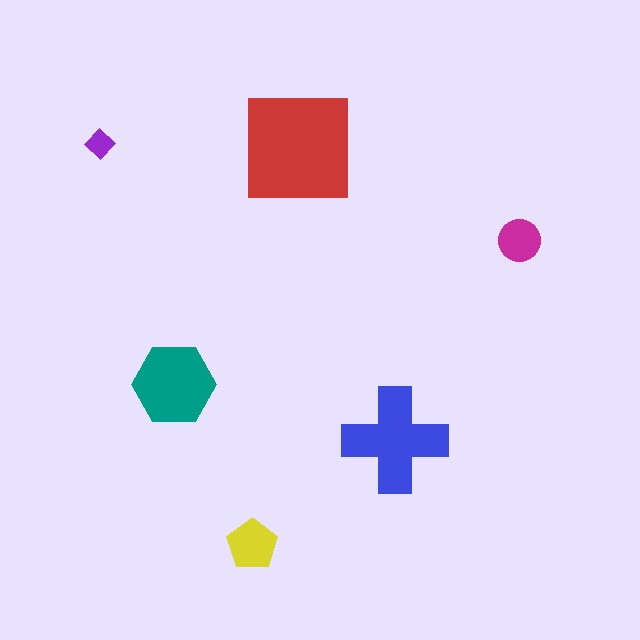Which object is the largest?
The red square.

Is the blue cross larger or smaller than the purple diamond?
Larger.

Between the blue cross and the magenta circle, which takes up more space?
The blue cross.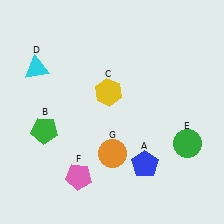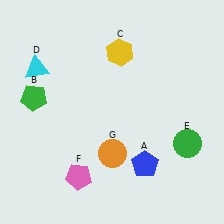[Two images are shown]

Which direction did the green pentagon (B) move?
The green pentagon (B) moved up.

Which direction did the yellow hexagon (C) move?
The yellow hexagon (C) moved up.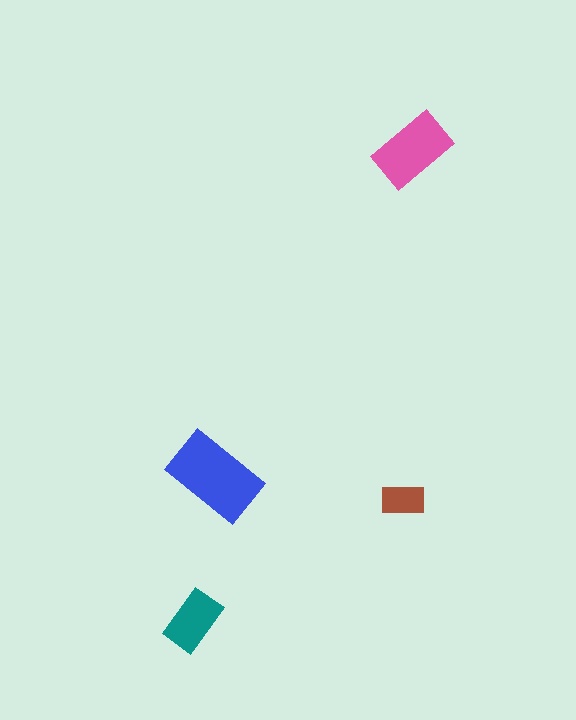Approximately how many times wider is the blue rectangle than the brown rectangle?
About 2 times wider.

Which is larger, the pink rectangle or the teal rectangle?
The pink one.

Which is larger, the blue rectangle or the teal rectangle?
The blue one.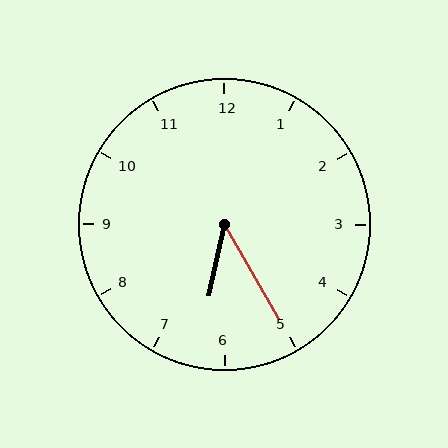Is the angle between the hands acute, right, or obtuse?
It is acute.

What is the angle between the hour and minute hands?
Approximately 42 degrees.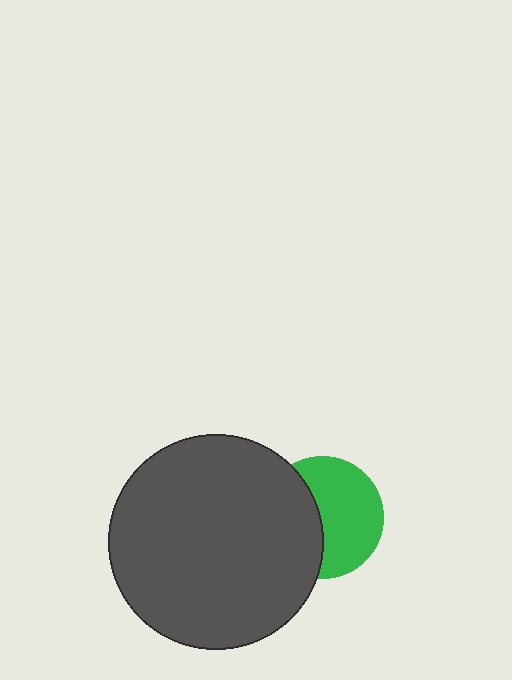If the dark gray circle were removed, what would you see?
You would see the complete green circle.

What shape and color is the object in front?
The object in front is a dark gray circle.